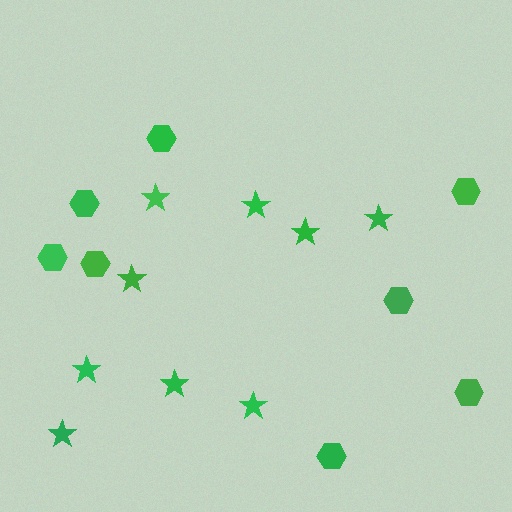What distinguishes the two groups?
There are 2 groups: one group of stars (9) and one group of hexagons (8).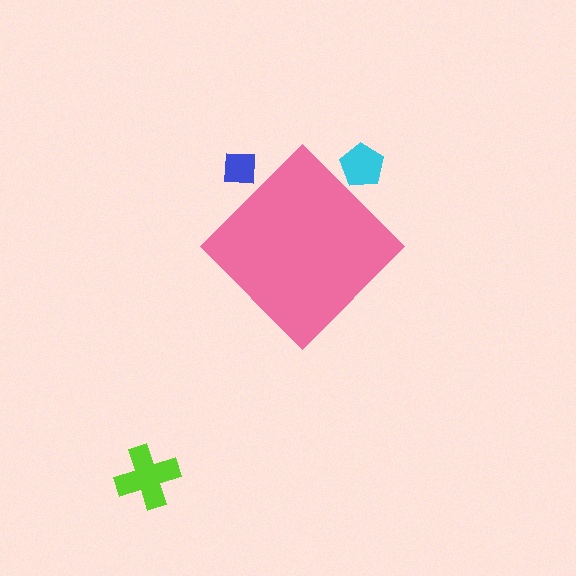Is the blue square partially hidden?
Yes, the blue square is partially hidden behind the pink diamond.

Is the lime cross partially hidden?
No, the lime cross is fully visible.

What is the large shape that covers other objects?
A pink diamond.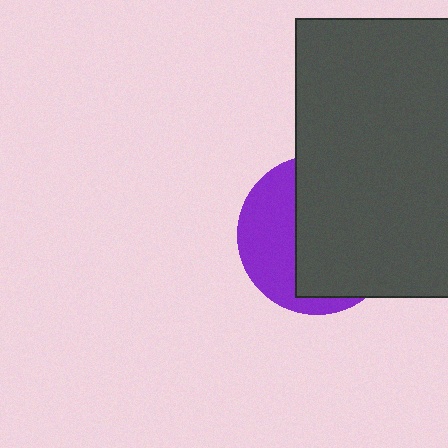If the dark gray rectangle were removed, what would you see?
You would see the complete purple circle.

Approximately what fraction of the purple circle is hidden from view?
Roughly 62% of the purple circle is hidden behind the dark gray rectangle.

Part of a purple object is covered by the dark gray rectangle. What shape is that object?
It is a circle.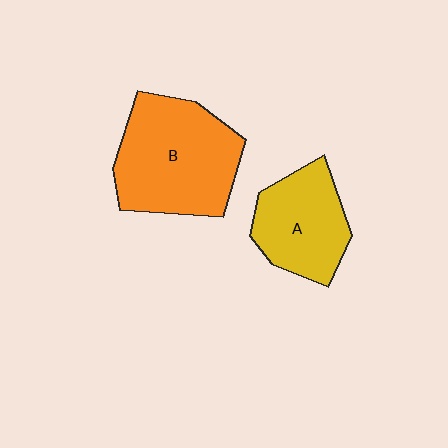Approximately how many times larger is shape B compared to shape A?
Approximately 1.5 times.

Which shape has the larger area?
Shape B (orange).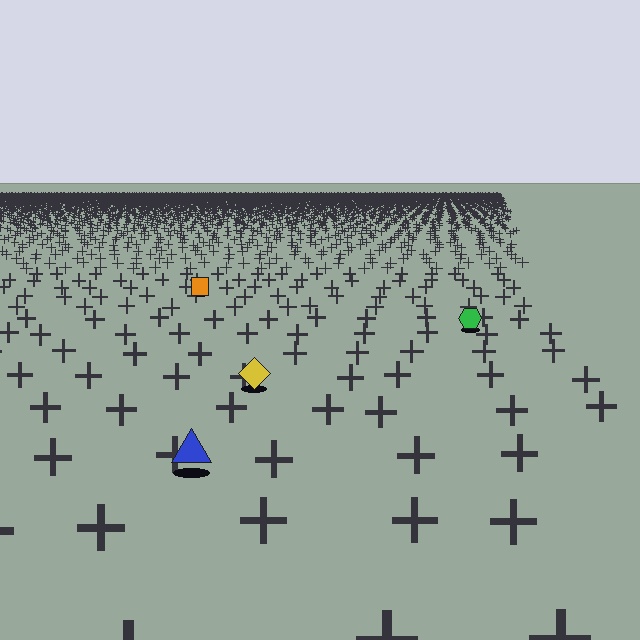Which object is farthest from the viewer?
The orange square is farthest from the viewer. It appears smaller and the ground texture around it is denser.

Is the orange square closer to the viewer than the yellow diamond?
No. The yellow diamond is closer — you can tell from the texture gradient: the ground texture is coarser near it.